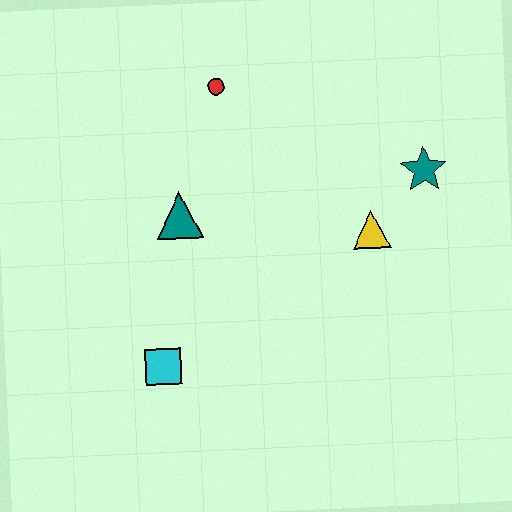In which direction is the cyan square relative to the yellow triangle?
The cyan square is to the left of the yellow triangle.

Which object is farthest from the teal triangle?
The teal star is farthest from the teal triangle.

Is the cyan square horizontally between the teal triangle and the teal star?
No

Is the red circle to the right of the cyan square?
Yes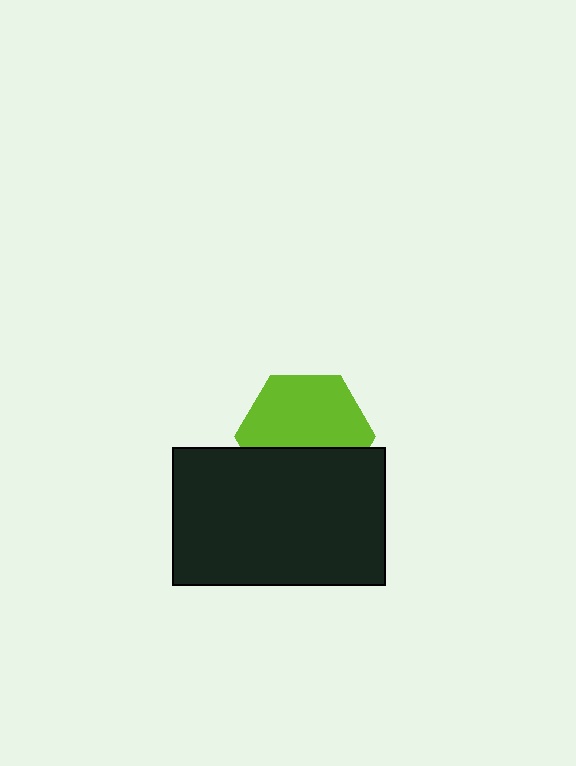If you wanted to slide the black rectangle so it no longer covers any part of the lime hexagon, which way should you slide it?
Slide it down — that is the most direct way to separate the two shapes.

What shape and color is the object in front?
The object in front is a black rectangle.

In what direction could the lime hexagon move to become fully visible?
The lime hexagon could move up. That would shift it out from behind the black rectangle entirely.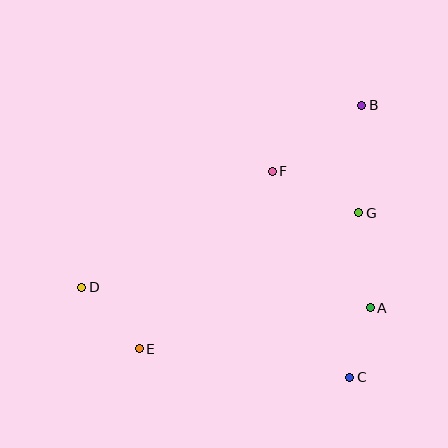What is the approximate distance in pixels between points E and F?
The distance between E and F is approximately 222 pixels.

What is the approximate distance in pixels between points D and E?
The distance between D and E is approximately 84 pixels.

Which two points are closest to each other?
Points A and C are closest to each other.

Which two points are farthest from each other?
Points B and D are farthest from each other.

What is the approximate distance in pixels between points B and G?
The distance between B and G is approximately 107 pixels.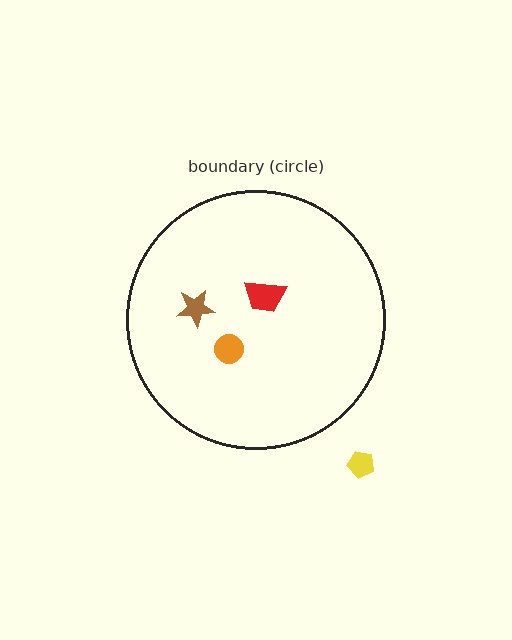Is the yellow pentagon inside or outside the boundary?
Outside.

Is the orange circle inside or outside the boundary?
Inside.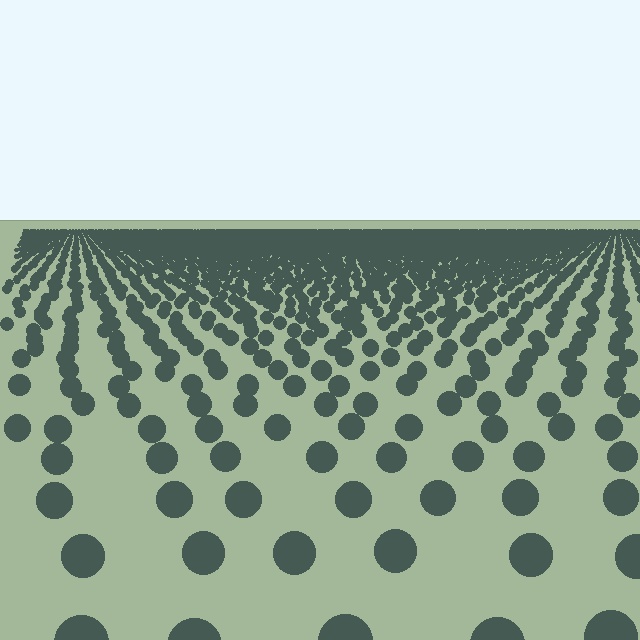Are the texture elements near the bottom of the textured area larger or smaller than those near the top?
Larger. Near the bottom, elements are closer to the viewer and appear at a bigger on-screen size.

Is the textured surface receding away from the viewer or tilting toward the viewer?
The surface is receding away from the viewer. Texture elements get smaller and denser toward the top.